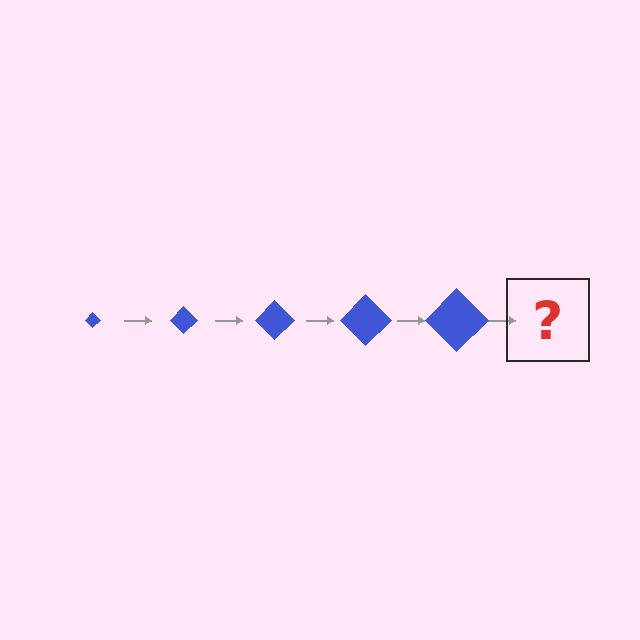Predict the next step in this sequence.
The next step is a blue diamond, larger than the previous one.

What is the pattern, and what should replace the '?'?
The pattern is that the diamond gets progressively larger each step. The '?' should be a blue diamond, larger than the previous one.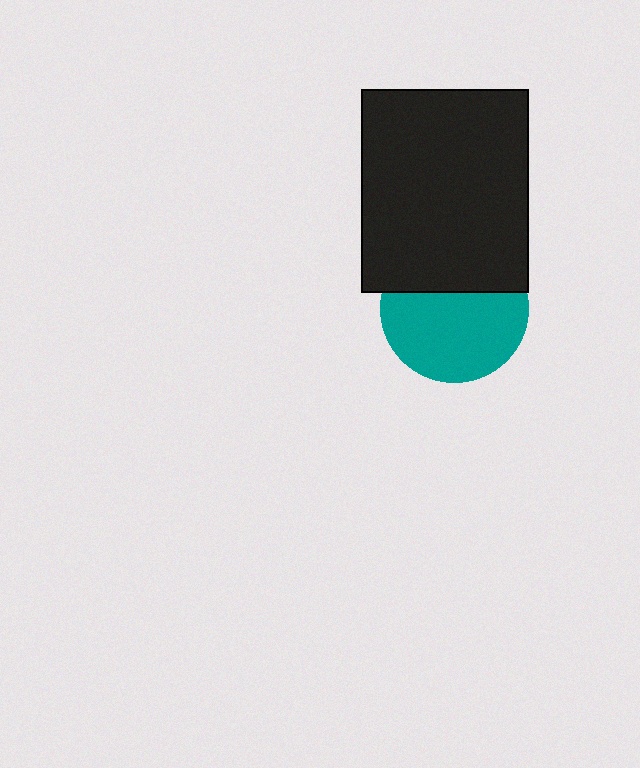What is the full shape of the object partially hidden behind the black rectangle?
The partially hidden object is a teal circle.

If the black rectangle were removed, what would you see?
You would see the complete teal circle.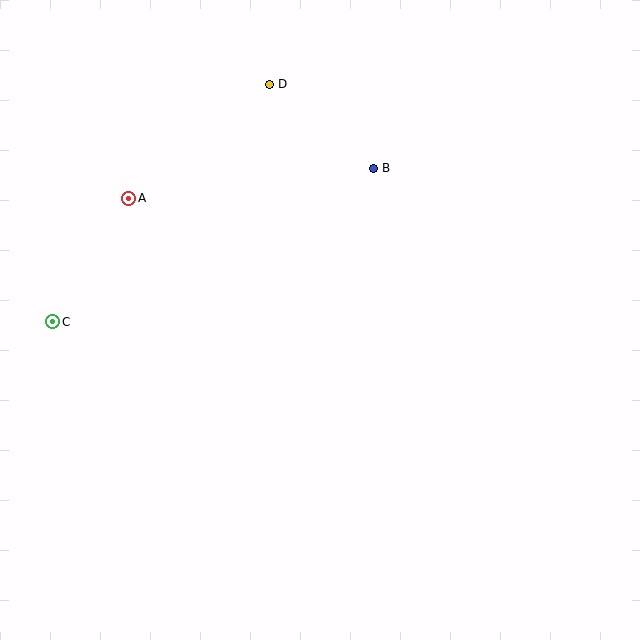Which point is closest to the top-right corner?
Point B is closest to the top-right corner.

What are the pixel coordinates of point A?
Point A is at (129, 198).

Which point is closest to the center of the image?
Point B at (373, 168) is closest to the center.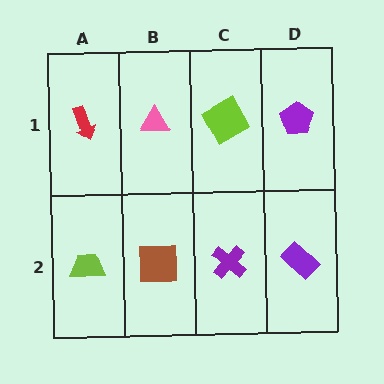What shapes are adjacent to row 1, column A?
A lime trapezoid (row 2, column A), a pink triangle (row 1, column B).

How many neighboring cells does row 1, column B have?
3.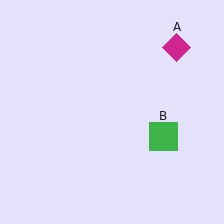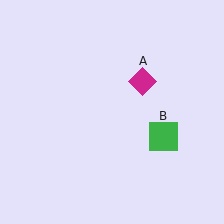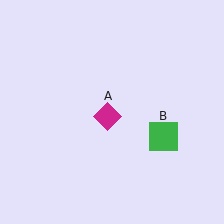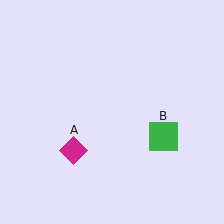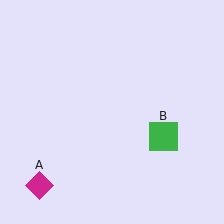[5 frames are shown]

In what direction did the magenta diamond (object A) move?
The magenta diamond (object A) moved down and to the left.